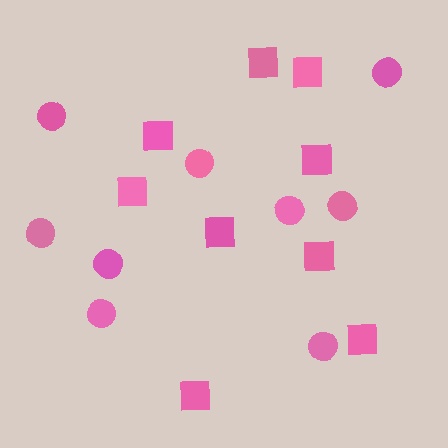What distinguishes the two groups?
There are 2 groups: one group of squares (9) and one group of circles (9).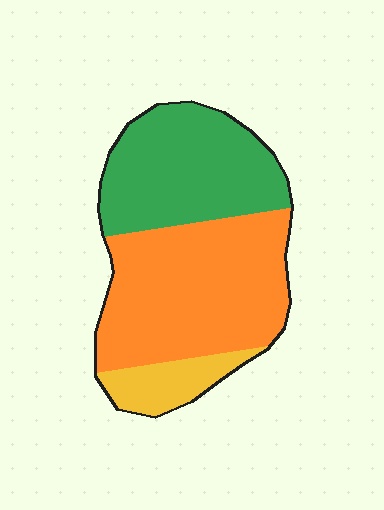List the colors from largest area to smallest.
From largest to smallest: orange, green, yellow.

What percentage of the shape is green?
Green covers around 40% of the shape.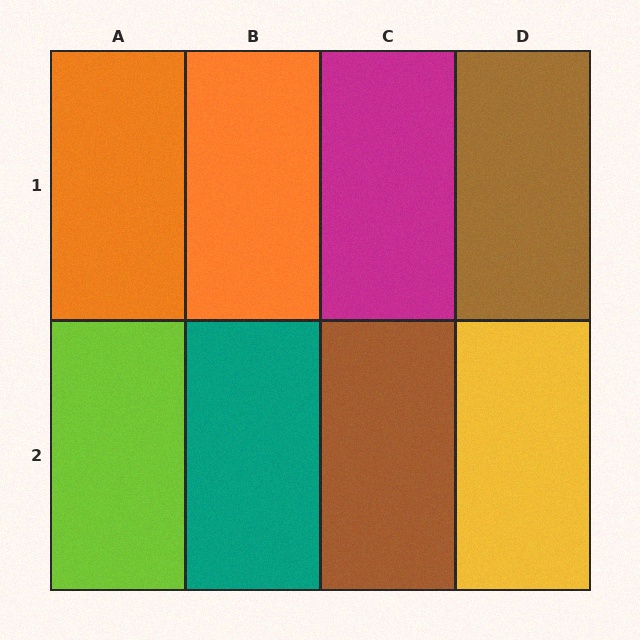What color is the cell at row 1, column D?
Brown.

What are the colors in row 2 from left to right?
Lime, teal, brown, yellow.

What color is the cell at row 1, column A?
Orange.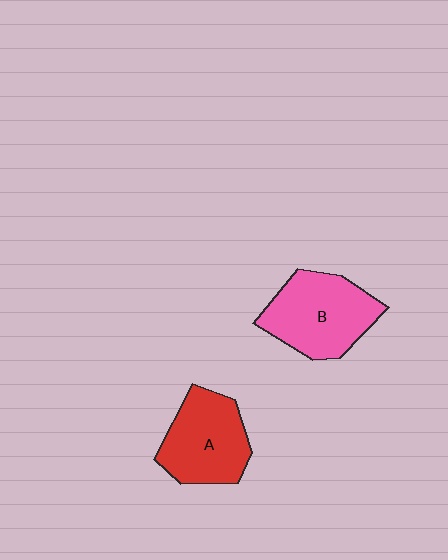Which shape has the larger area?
Shape B (pink).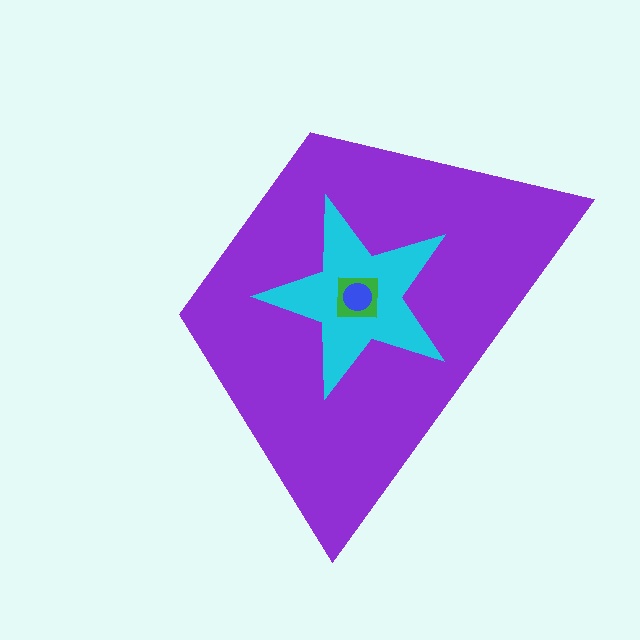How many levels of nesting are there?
4.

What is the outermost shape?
The purple trapezoid.